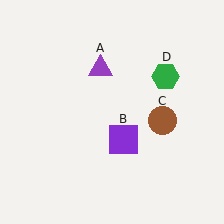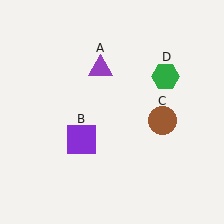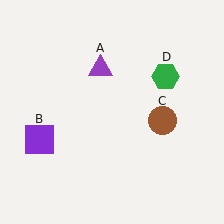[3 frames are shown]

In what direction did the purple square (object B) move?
The purple square (object B) moved left.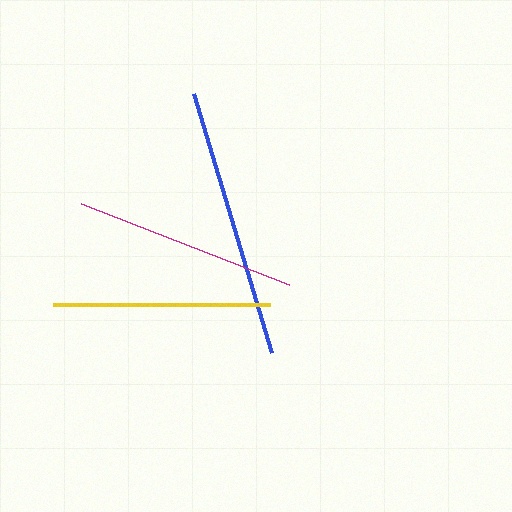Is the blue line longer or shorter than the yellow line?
The blue line is longer than the yellow line.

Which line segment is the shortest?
The yellow line is the shortest at approximately 217 pixels.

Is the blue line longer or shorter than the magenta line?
The blue line is longer than the magenta line.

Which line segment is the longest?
The blue line is the longest at approximately 270 pixels.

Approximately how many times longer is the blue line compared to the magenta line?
The blue line is approximately 1.2 times the length of the magenta line.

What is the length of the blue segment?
The blue segment is approximately 270 pixels long.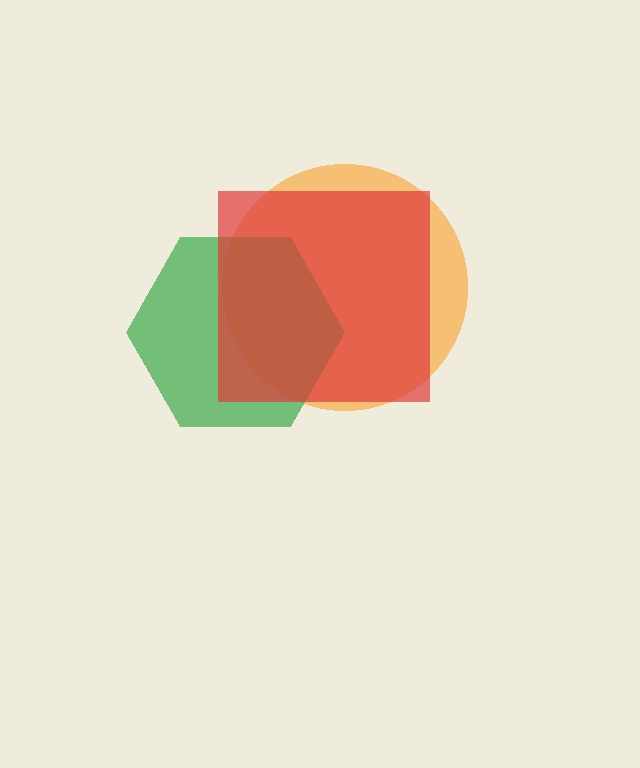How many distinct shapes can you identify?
There are 3 distinct shapes: an orange circle, a green hexagon, a red square.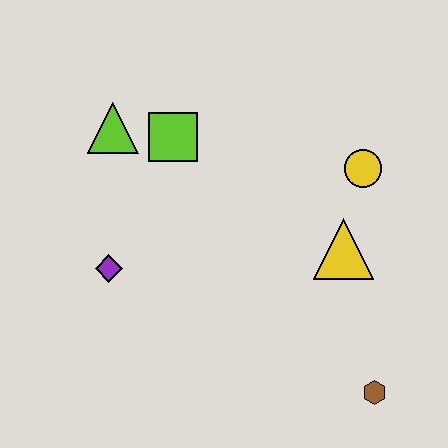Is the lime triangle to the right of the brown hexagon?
No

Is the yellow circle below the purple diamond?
No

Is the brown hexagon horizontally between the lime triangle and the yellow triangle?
No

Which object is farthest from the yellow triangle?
The lime triangle is farthest from the yellow triangle.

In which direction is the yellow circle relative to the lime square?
The yellow circle is to the right of the lime square.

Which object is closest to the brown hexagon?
The yellow triangle is closest to the brown hexagon.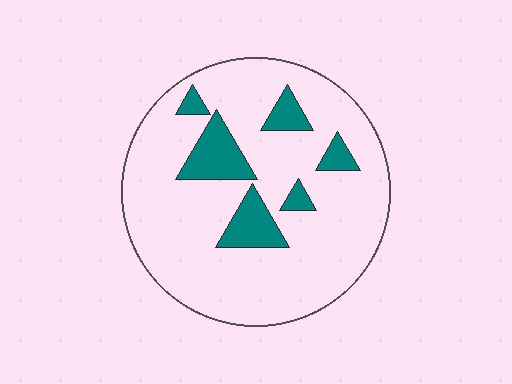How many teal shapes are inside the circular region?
6.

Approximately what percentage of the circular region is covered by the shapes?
Approximately 15%.